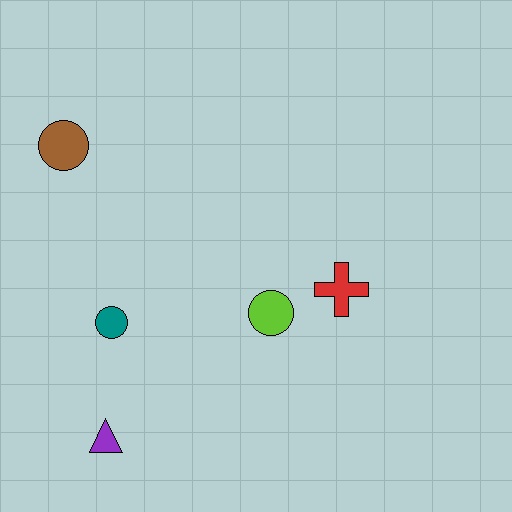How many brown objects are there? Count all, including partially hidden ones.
There is 1 brown object.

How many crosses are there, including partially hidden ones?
There is 1 cross.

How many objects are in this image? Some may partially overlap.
There are 5 objects.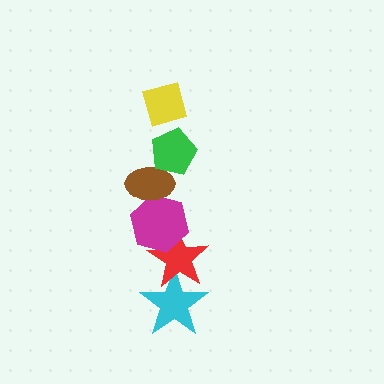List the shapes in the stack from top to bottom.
From top to bottom: the yellow diamond, the green pentagon, the brown ellipse, the magenta hexagon, the red star, the cyan star.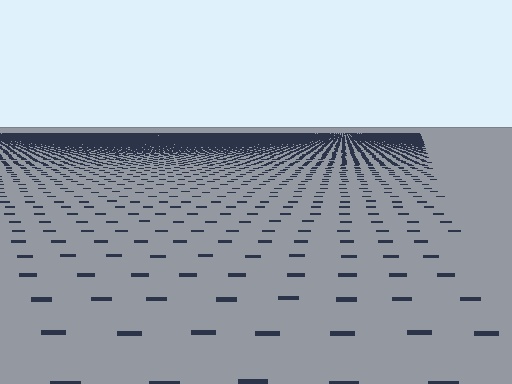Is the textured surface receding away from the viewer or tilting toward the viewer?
The surface is receding away from the viewer. Texture elements get smaller and denser toward the top.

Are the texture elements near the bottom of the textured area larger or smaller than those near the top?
Larger. Near the bottom, elements are closer to the viewer and appear at a bigger on-screen size.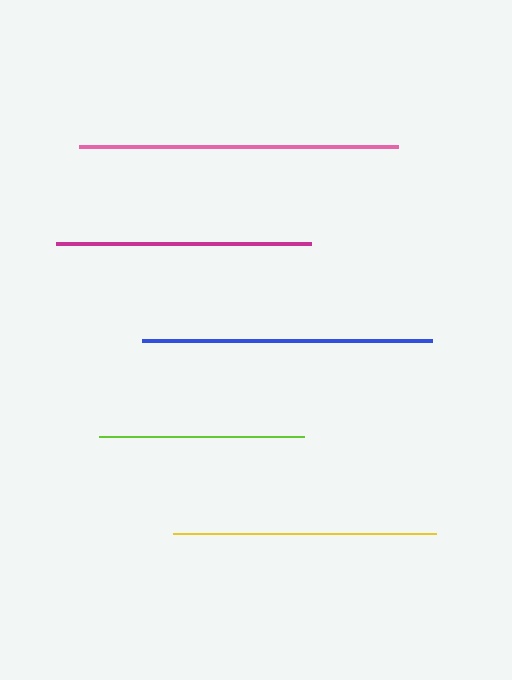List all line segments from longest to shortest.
From longest to shortest: pink, blue, yellow, magenta, lime.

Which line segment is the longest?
The pink line is the longest at approximately 319 pixels.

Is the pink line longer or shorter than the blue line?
The pink line is longer than the blue line.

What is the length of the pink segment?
The pink segment is approximately 319 pixels long.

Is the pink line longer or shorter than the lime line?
The pink line is longer than the lime line.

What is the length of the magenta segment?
The magenta segment is approximately 254 pixels long.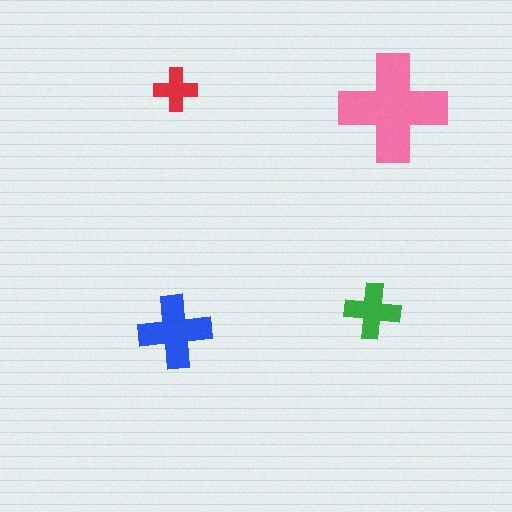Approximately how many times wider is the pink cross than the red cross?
About 2.5 times wider.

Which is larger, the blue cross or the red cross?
The blue one.